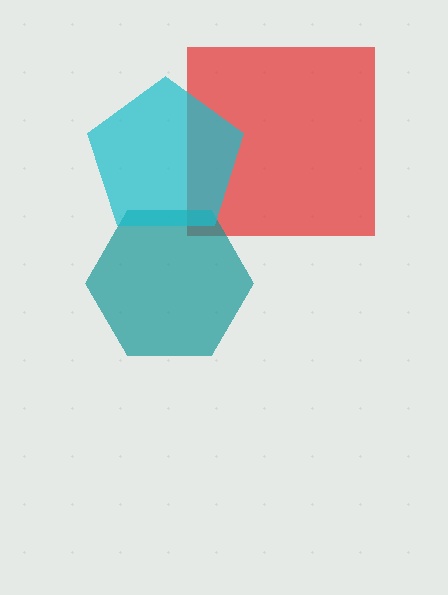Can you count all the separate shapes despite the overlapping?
Yes, there are 3 separate shapes.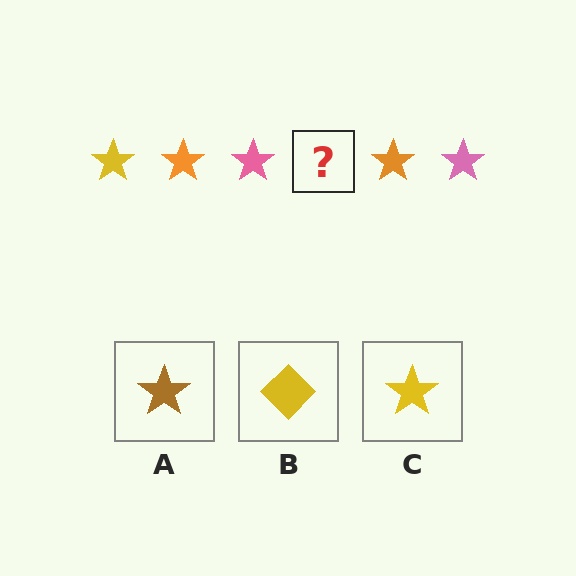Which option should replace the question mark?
Option C.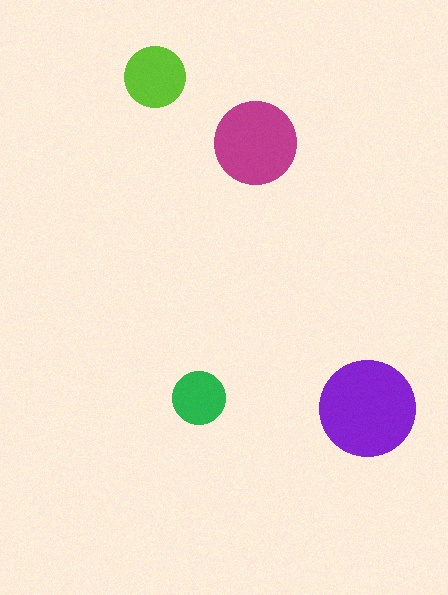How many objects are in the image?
There are 4 objects in the image.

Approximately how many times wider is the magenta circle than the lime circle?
About 1.5 times wider.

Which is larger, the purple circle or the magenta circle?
The purple one.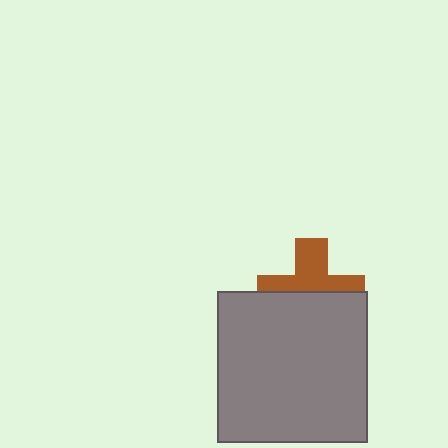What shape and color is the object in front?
The object in front is a gray square.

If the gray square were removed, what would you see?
You would see the complete brown cross.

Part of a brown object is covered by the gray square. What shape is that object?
It is a cross.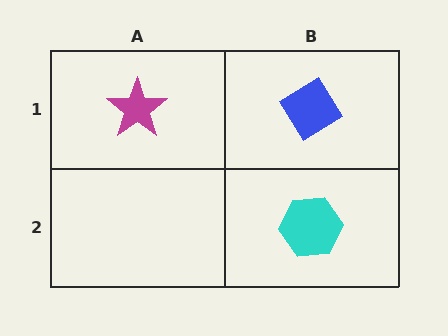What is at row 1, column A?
A magenta star.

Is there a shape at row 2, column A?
No, that cell is empty.